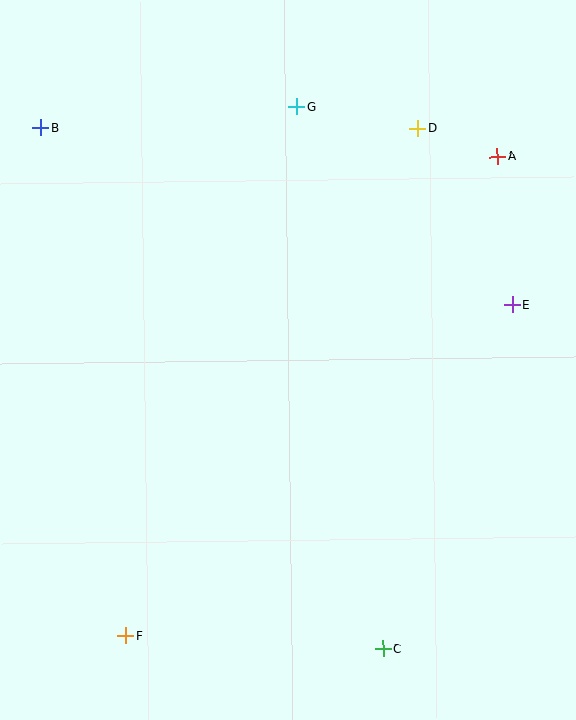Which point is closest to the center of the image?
Point E at (512, 305) is closest to the center.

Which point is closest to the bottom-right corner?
Point C is closest to the bottom-right corner.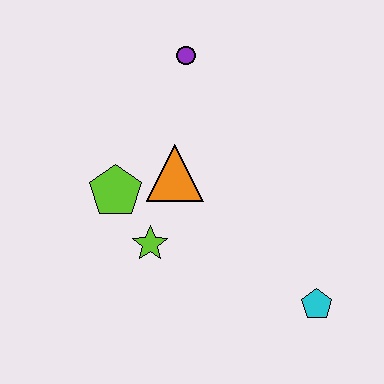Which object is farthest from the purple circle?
The cyan pentagon is farthest from the purple circle.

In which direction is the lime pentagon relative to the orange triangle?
The lime pentagon is to the left of the orange triangle.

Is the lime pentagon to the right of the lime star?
No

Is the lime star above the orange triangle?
No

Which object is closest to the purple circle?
The orange triangle is closest to the purple circle.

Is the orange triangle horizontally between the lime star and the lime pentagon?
No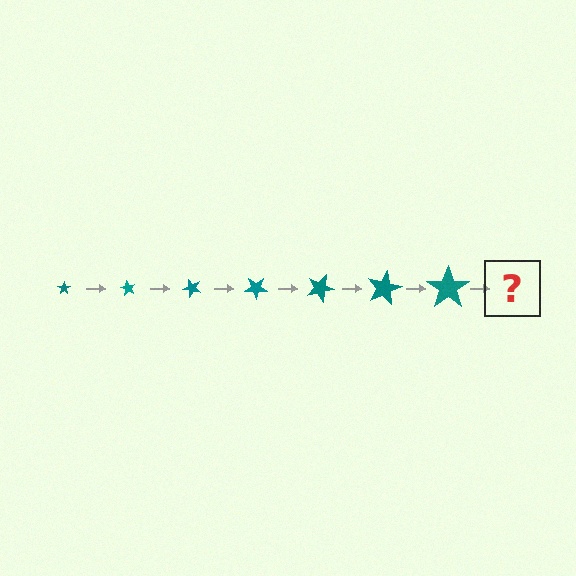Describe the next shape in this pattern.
It should be a star, larger than the previous one and rotated 420 degrees from the start.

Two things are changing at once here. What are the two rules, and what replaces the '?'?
The two rules are that the star grows larger each step and it rotates 60 degrees each step. The '?' should be a star, larger than the previous one and rotated 420 degrees from the start.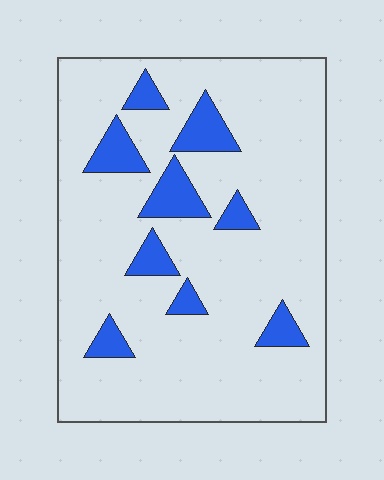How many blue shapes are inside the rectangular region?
9.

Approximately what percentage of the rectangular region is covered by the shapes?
Approximately 15%.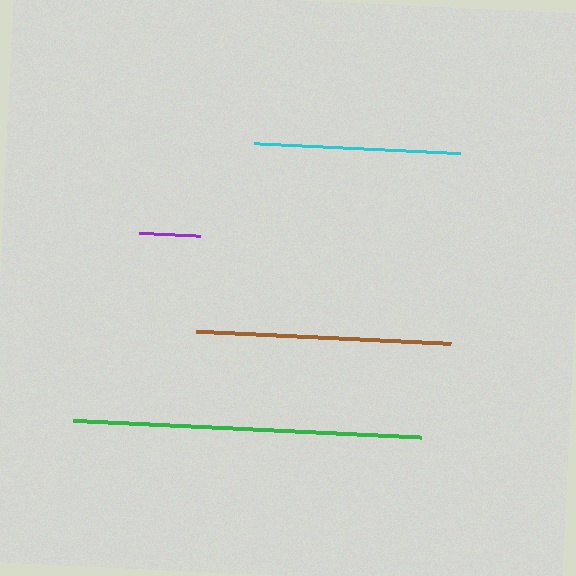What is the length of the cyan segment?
The cyan segment is approximately 206 pixels long.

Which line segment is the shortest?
The purple line is the shortest at approximately 61 pixels.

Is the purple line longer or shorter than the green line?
The green line is longer than the purple line.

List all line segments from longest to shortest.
From longest to shortest: green, brown, cyan, purple.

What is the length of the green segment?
The green segment is approximately 348 pixels long.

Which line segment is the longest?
The green line is the longest at approximately 348 pixels.